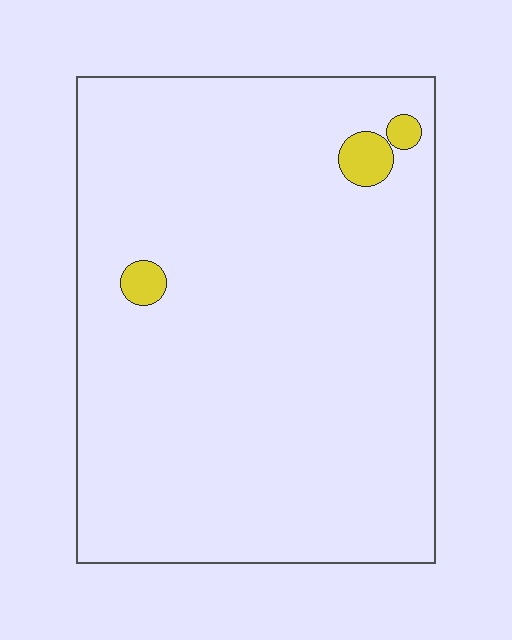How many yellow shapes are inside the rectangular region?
3.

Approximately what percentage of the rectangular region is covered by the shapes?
Approximately 5%.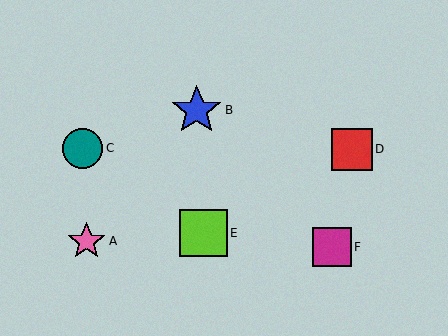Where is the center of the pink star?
The center of the pink star is at (87, 241).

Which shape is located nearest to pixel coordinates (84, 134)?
The teal circle (labeled C) at (83, 148) is nearest to that location.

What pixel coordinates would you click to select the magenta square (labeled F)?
Click at (332, 247) to select the magenta square F.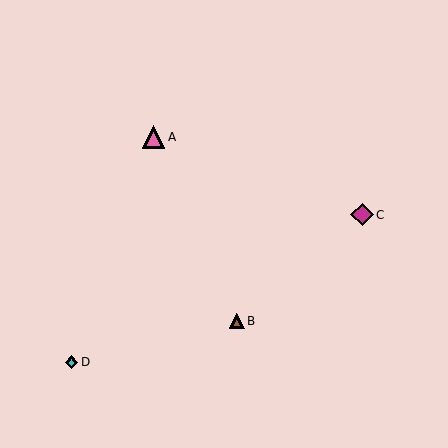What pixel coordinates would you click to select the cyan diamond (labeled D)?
Click at (72, 362) to select the cyan diamond D.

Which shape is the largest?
The pink triangle (labeled A) is the largest.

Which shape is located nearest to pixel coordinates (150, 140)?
The pink triangle (labeled A) at (154, 137) is nearest to that location.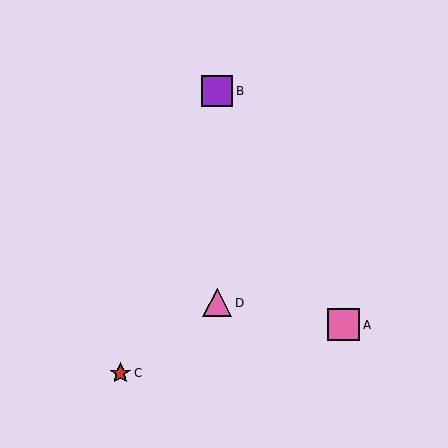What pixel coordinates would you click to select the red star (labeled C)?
Click at (120, 373) to select the red star C.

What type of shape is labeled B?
Shape B is a purple square.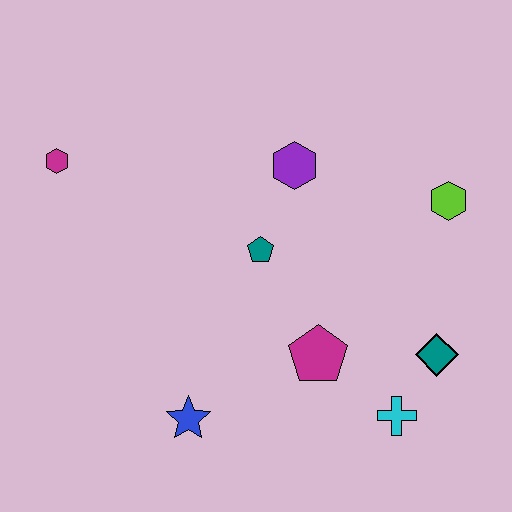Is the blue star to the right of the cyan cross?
No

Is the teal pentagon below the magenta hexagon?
Yes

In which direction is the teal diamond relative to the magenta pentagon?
The teal diamond is to the right of the magenta pentagon.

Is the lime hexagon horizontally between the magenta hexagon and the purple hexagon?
No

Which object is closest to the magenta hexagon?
The teal pentagon is closest to the magenta hexagon.